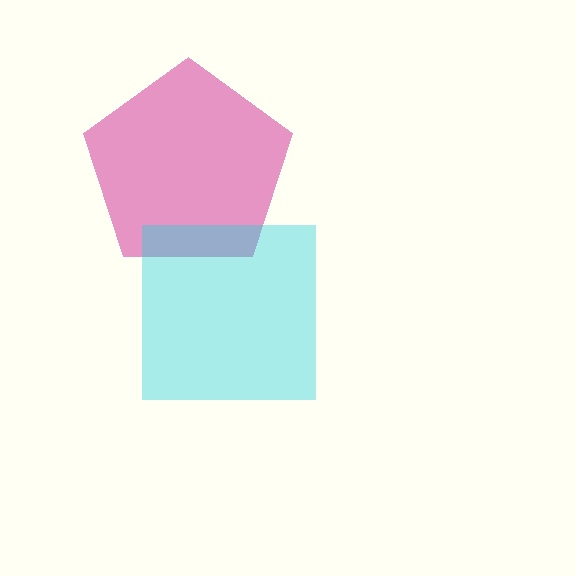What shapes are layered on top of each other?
The layered shapes are: a magenta pentagon, a cyan square.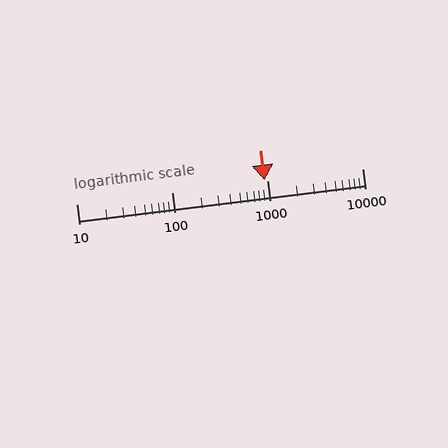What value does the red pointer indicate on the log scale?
The pointer indicates approximately 950.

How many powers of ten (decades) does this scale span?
The scale spans 3 decades, from 10 to 10000.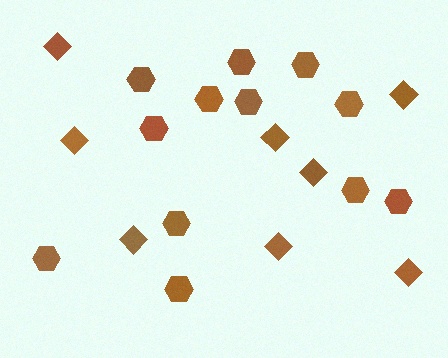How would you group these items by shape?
There are 2 groups: one group of diamonds (8) and one group of hexagons (12).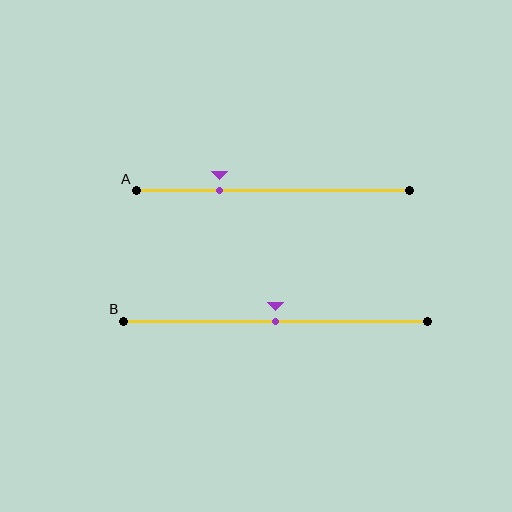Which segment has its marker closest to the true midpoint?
Segment B has its marker closest to the true midpoint.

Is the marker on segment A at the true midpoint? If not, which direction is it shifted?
No, the marker on segment A is shifted to the left by about 19% of the segment length.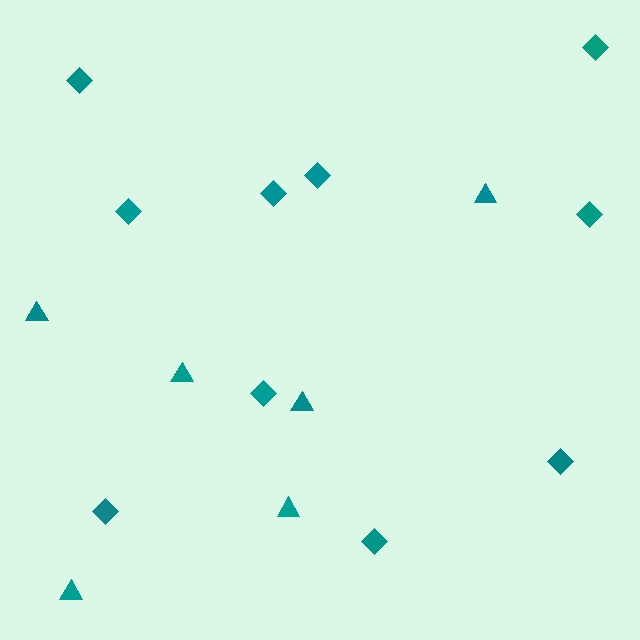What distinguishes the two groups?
There are 2 groups: one group of diamonds (10) and one group of triangles (6).